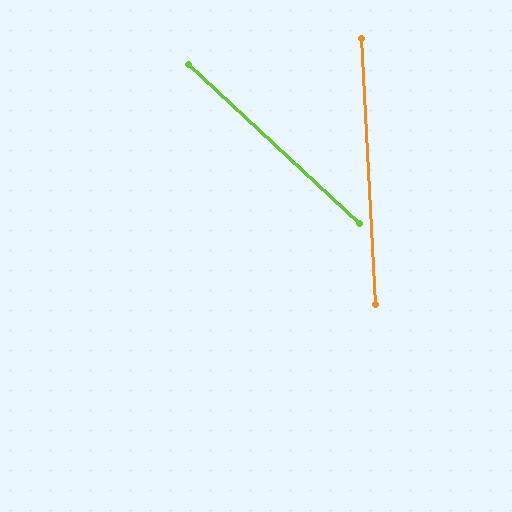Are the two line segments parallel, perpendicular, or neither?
Neither parallel nor perpendicular — they differ by about 44°.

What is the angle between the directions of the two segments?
Approximately 44 degrees.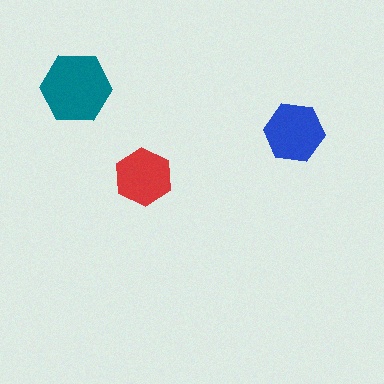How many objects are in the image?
There are 3 objects in the image.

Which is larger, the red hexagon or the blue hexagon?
The blue one.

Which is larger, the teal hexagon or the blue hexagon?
The teal one.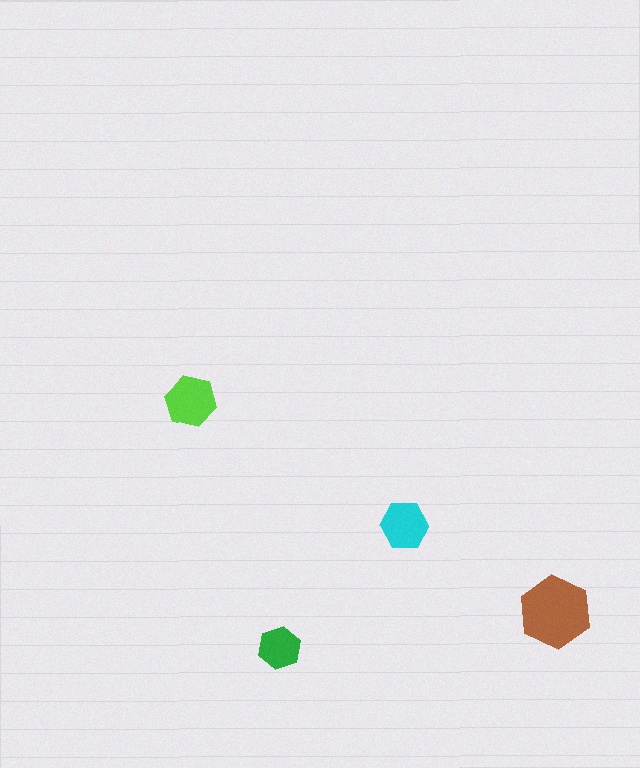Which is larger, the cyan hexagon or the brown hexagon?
The brown one.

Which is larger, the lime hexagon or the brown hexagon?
The brown one.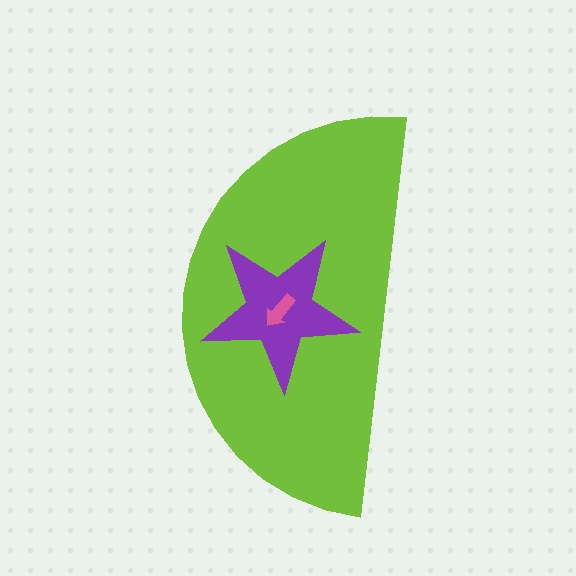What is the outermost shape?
The lime semicircle.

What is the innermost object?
The pink arrow.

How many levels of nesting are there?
3.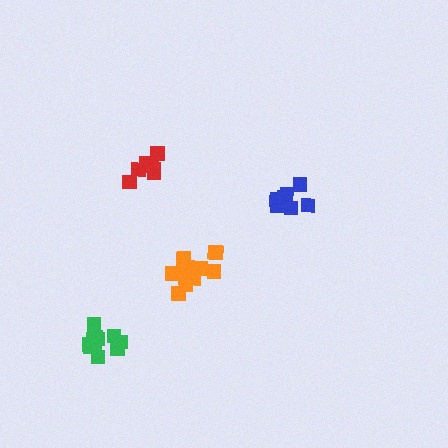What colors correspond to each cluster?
The clusters are colored: green, red, orange, blue.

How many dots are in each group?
Group 1: 11 dots, Group 2: 7 dots, Group 3: 13 dots, Group 4: 7 dots (38 total).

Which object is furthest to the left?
The green cluster is leftmost.